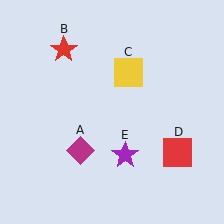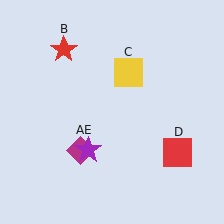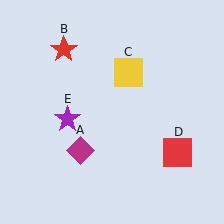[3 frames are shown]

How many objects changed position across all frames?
1 object changed position: purple star (object E).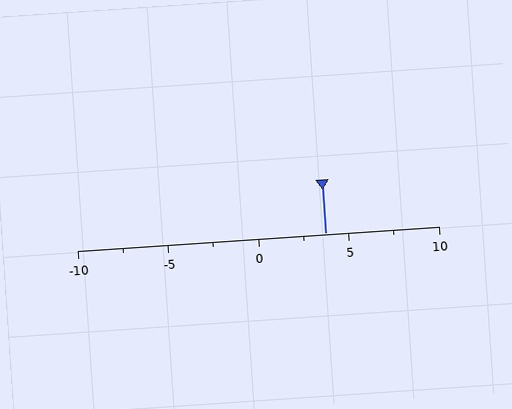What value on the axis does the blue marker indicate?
The marker indicates approximately 3.8.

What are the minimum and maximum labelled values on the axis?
The axis runs from -10 to 10.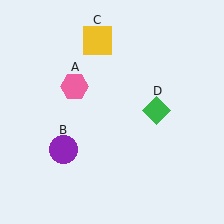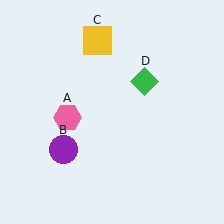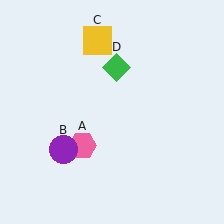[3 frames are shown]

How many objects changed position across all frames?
2 objects changed position: pink hexagon (object A), green diamond (object D).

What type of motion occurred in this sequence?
The pink hexagon (object A), green diamond (object D) rotated counterclockwise around the center of the scene.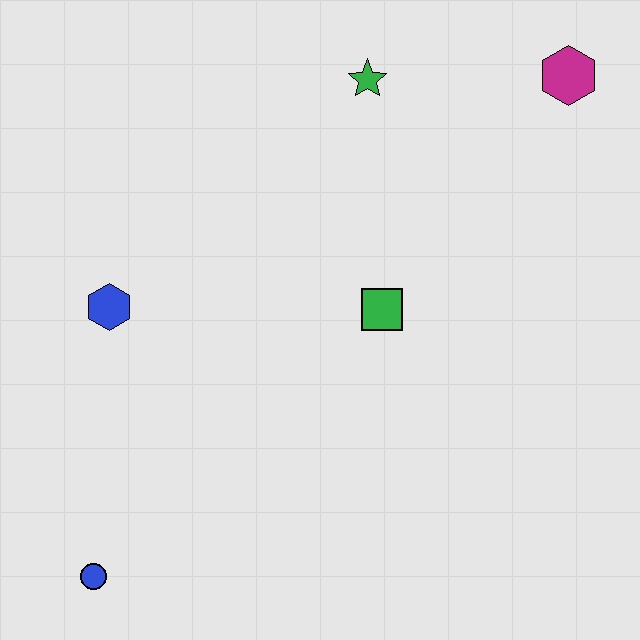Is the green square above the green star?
No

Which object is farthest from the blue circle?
The magenta hexagon is farthest from the blue circle.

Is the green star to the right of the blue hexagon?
Yes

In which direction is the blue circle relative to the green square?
The blue circle is to the left of the green square.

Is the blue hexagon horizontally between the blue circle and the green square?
Yes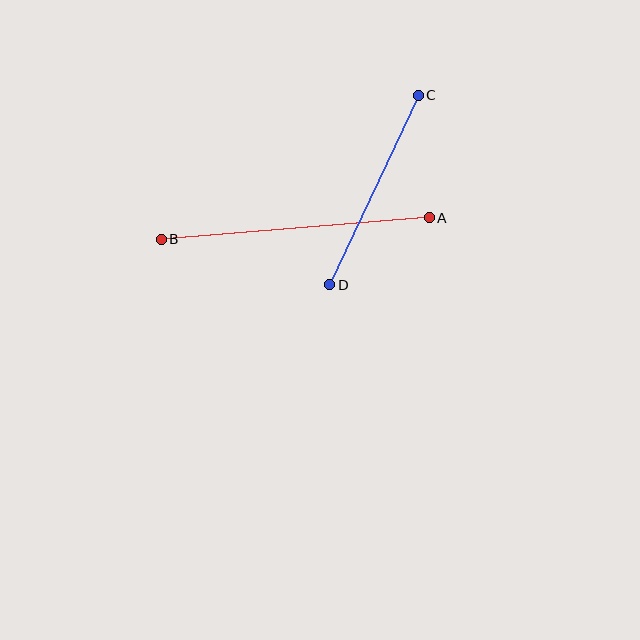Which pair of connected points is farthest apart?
Points A and B are farthest apart.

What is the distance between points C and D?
The distance is approximately 209 pixels.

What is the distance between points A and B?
The distance is approximately 269 pixels.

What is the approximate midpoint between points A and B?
The midpoint is at approximately (295, 228) pixels.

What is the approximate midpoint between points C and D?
The midpoint is at approximately (374, 190) pixels.